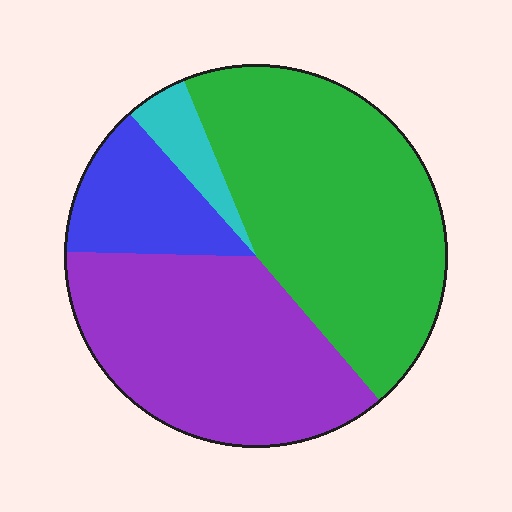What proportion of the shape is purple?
Purple covers around 35% of the shape.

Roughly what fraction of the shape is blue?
Blue takes up less than a sixth of the shape.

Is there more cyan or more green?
Green.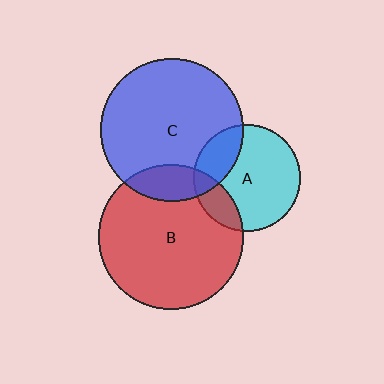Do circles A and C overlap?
Yes.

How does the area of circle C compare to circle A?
Approximately 1.8 times.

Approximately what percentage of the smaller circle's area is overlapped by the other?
Approximately 25%.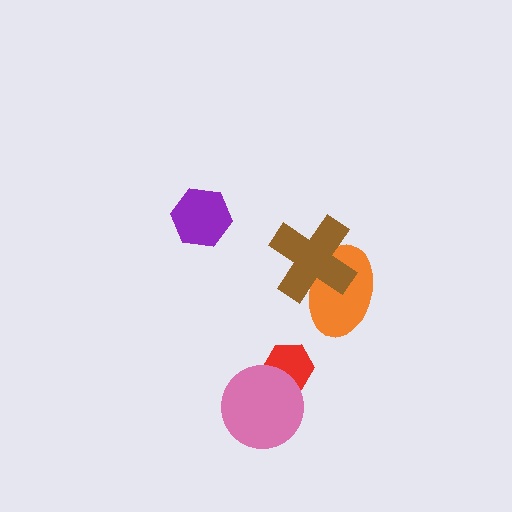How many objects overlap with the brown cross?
1 object overlaps with the brown cross.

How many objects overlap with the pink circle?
1 object overlaps with the pink circle.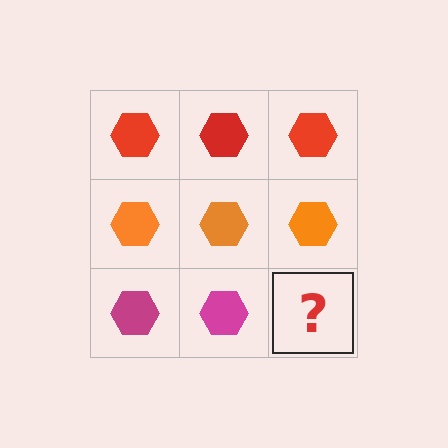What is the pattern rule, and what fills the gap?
The rule is that each row has a consistent color. The gap should be filled with a magenta hexagon.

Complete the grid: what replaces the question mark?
The question mark should be replaced with a magenta hexagon.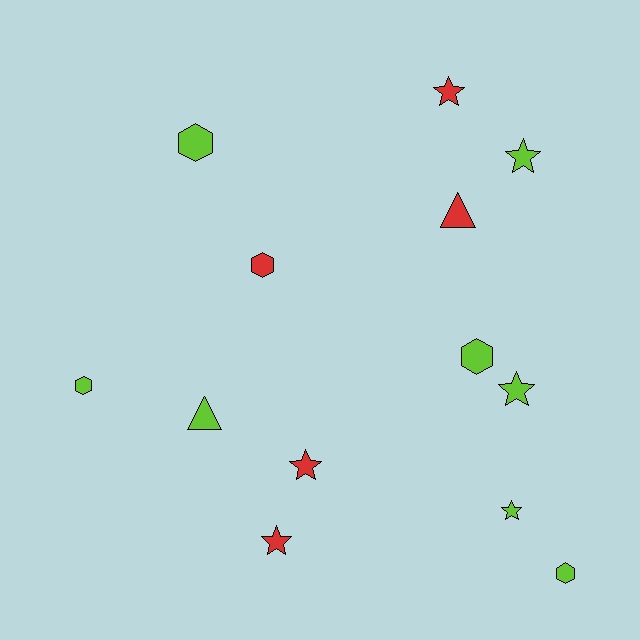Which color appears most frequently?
Lime, with 8 objects.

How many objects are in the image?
There are 13 objects.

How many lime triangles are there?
There is 1 lime triangle.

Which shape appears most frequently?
Star, with 6 objects.